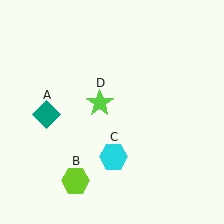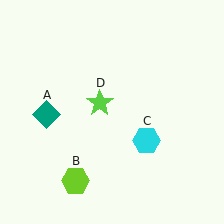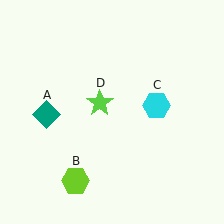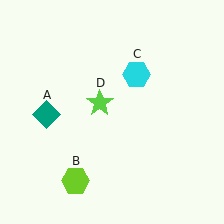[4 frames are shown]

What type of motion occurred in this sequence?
The cyan hexagon (object C) rotated counterclockwise around the center of the scene.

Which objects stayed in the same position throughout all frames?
Teal diamond (object A) and lime hexagon (object B) and lime star (object D) remained stationary.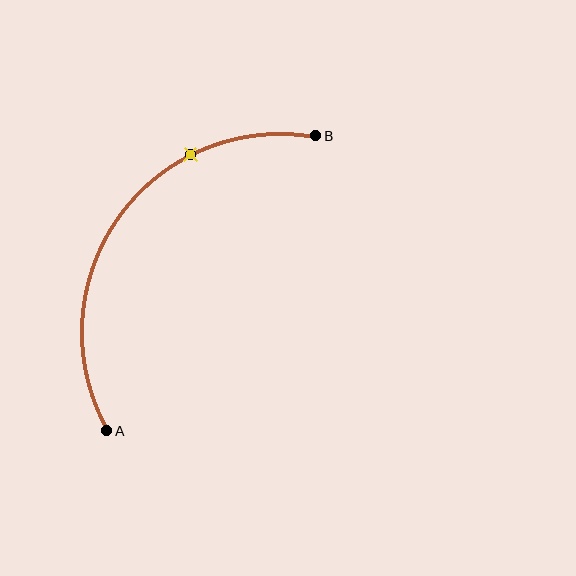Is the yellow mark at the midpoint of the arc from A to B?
No. The yellow mark lies on the arc but is closer to endpoint B. The arc midpoint would be at the point on the curve equidistant along the arc from both A and B.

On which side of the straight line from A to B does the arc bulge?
The arc bulges above and to the left of the straight line connecting A and B.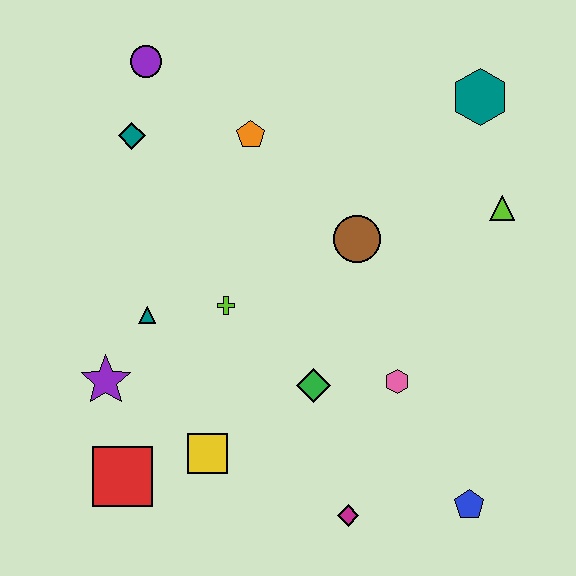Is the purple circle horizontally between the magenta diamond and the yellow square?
No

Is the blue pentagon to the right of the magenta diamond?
Yes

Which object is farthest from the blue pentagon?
The purple circle is farthest from the blue pentagon.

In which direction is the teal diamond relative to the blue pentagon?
The teal diamond is above the blue pentagon.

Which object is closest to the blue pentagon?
The magenta diamond is closest to the blue pentagon.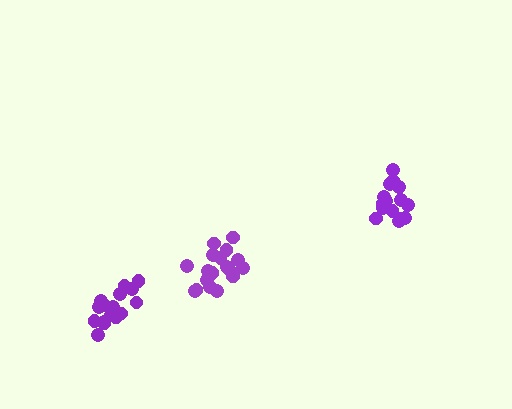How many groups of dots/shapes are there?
There are 3 groups.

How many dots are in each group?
Group 1: 18 dots, Group 2: 17 dots, Group 3: 16 dots (51 total).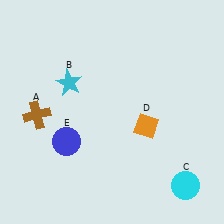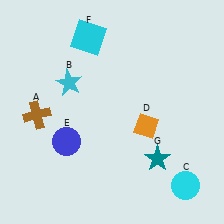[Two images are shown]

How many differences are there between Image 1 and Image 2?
There are 2 differences between the two images.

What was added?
A cyan square (F), a teal star (G) were added in Image 2.